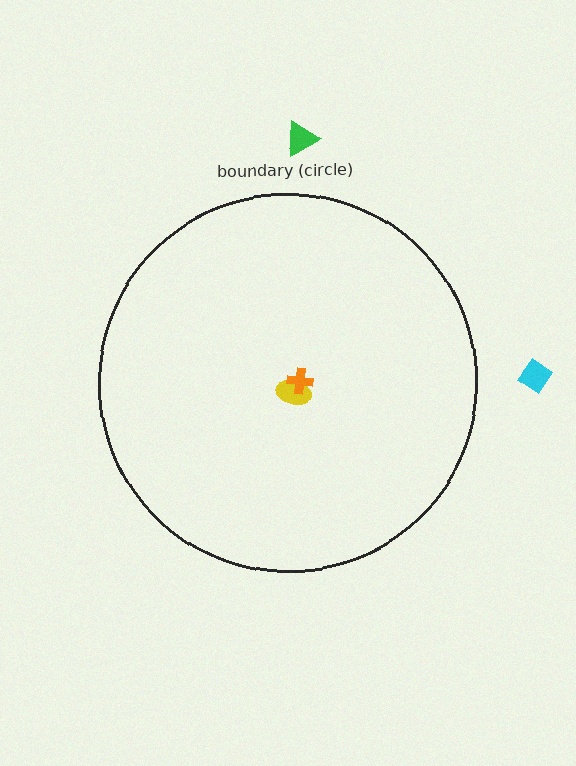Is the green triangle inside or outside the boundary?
Outside.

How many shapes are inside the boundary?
2 inside, 2 outside.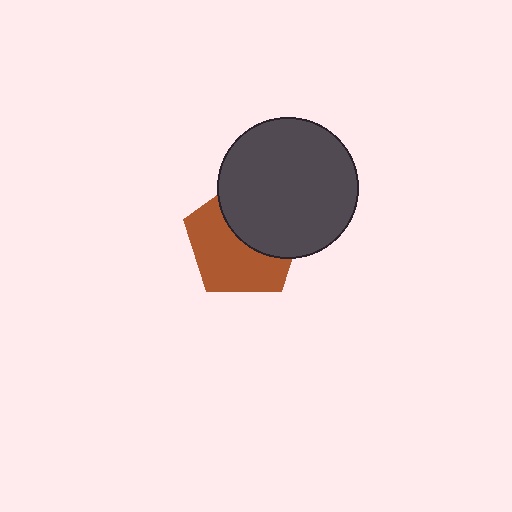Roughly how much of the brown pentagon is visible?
About half of it is visible (roughly 55%).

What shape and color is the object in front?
The object in front is a dark gray circle.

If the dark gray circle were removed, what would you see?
You would see the complete brown pentagon.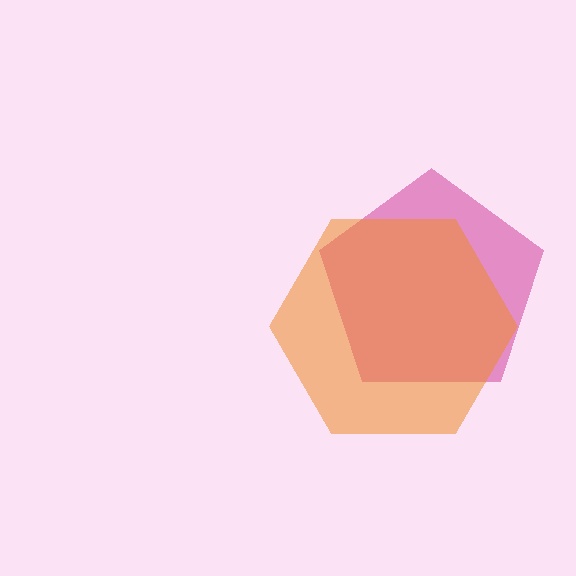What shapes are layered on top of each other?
The layered shapes are: a magenta pentagon, an orange hexagon.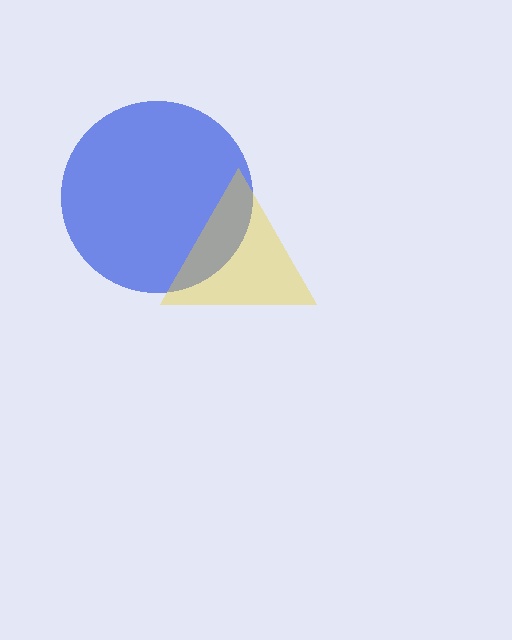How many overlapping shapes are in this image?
There are 2 overlapping shapes in the image.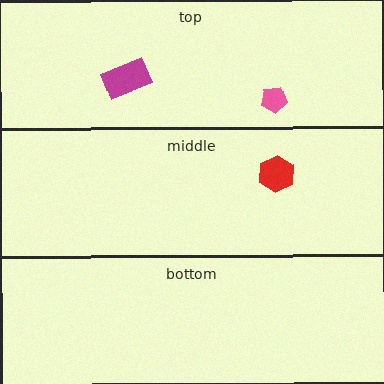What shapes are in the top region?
The magenta rectangle, the pink pentagon.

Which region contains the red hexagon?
The middle region.